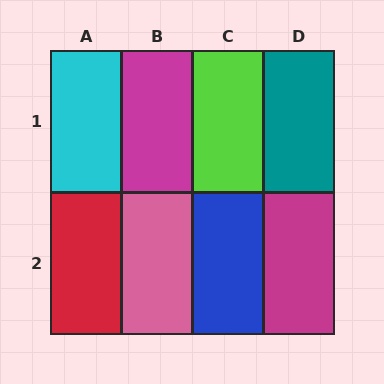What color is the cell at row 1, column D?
Teal.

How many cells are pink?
1 cell is pink.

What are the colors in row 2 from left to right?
Red, pink, blue, magenta.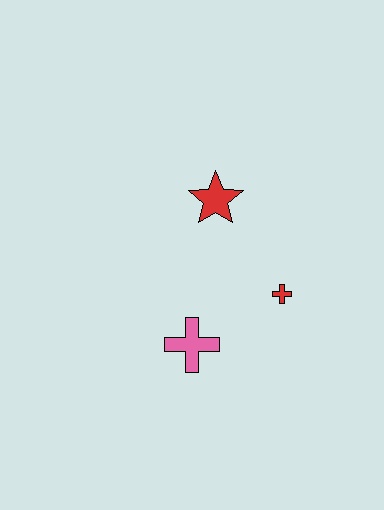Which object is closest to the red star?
The red cross is closest to the red star.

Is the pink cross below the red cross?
Yes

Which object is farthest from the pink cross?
The red star is farthest from the pink cross.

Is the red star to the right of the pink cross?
Yes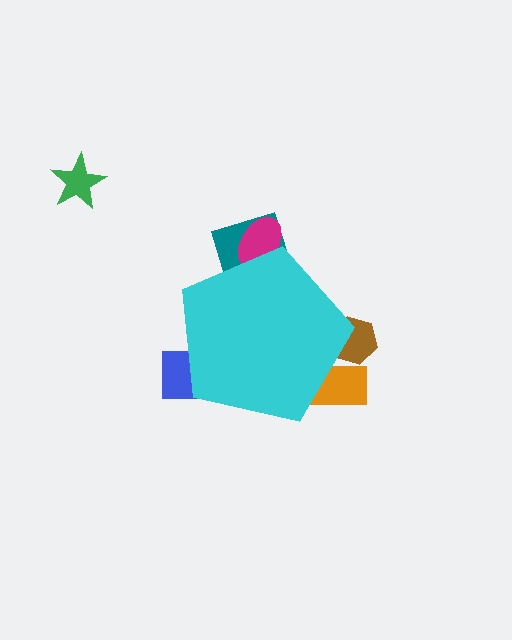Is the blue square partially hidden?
Yes, the blue square is partially hidden behind the cyan pentagon.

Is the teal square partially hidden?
Yes, the teal square is partially hidden behind the cyan pentagon.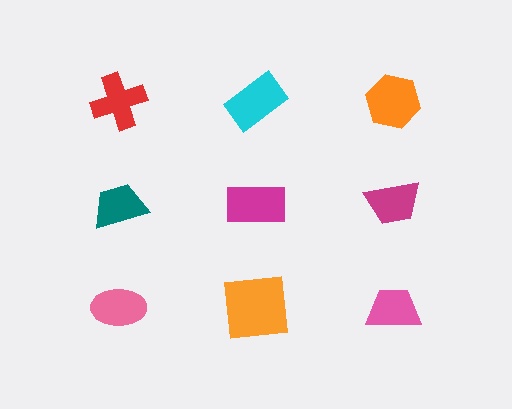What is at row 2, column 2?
A magenta rectangle.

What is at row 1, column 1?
A red cross.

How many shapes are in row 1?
3 shapes.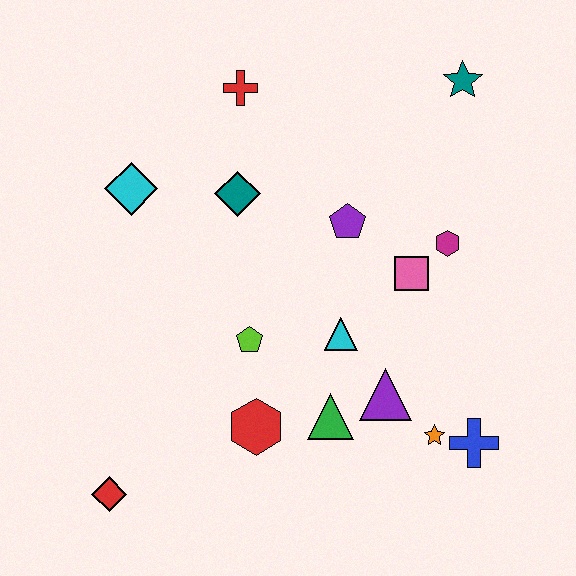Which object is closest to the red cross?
The teal diamond is closest to the red cross.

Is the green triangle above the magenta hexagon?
No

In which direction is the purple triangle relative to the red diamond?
The purple triangle is to the right of the red diamond.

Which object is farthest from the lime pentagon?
The teal star is farthest from the lime pentagon.